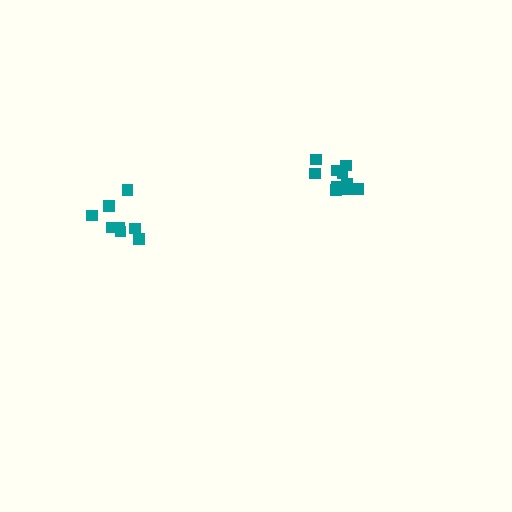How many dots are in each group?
Group 1: 8 dots, Group 2: 10 dots (18 total).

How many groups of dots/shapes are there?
There are 2 groups.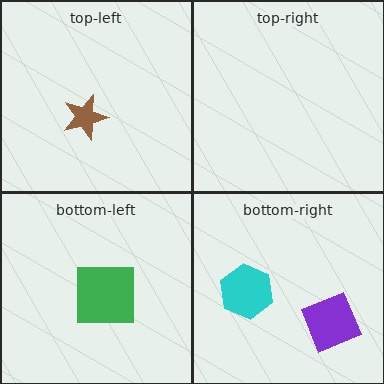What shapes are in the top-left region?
The brown star.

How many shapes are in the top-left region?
1.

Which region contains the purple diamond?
The bottom-right region.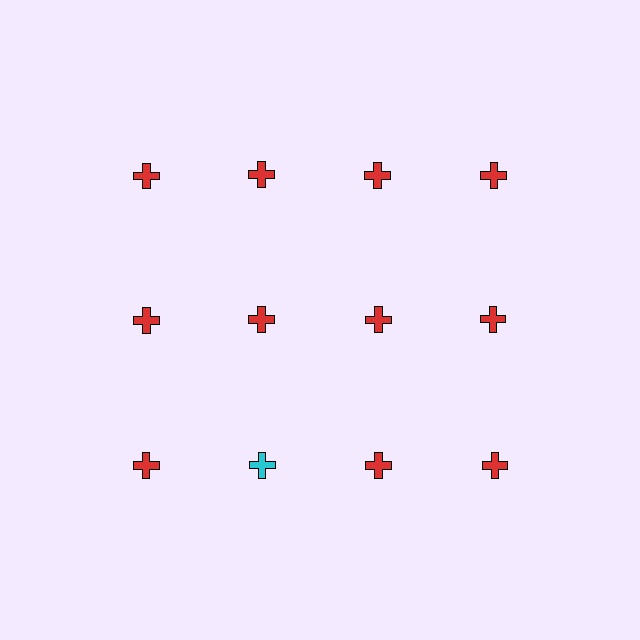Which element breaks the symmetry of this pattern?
The cyan cross in the third row, second from left column breaks the symmetry. All other shapes are red crosses.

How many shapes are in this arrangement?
There are 12 shapes arranged in a grid pattern.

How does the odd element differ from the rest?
It has a different color: cyan instead of red.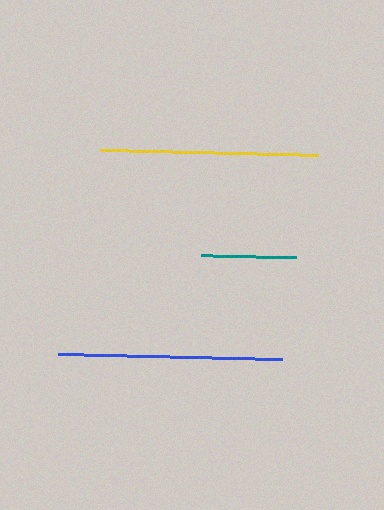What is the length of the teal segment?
The teal segment is approximately 95 pixels long.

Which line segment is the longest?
The blue line is the longest at approximately 223 pixels.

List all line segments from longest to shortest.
From longest to shortest: blue, yellow, teal.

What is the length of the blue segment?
The blue segment is approximately 223 pixels long.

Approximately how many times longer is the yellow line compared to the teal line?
The yellow line is approximately 2.3 times the length of the teal line.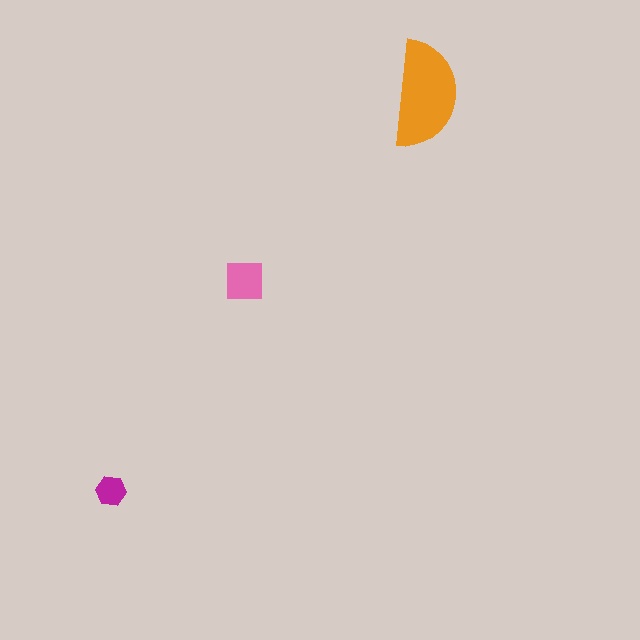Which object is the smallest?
The magenta hexagon.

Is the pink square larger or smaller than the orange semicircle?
Smaller.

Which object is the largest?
The orange semicircle.